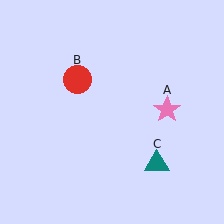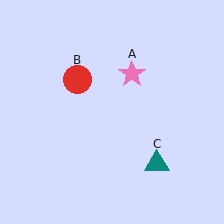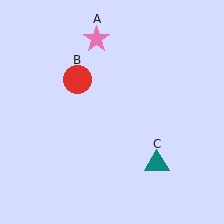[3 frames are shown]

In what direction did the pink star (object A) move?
The pink star (object A) moved up and to the left.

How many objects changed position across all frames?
1 object changed position: pink star (object A).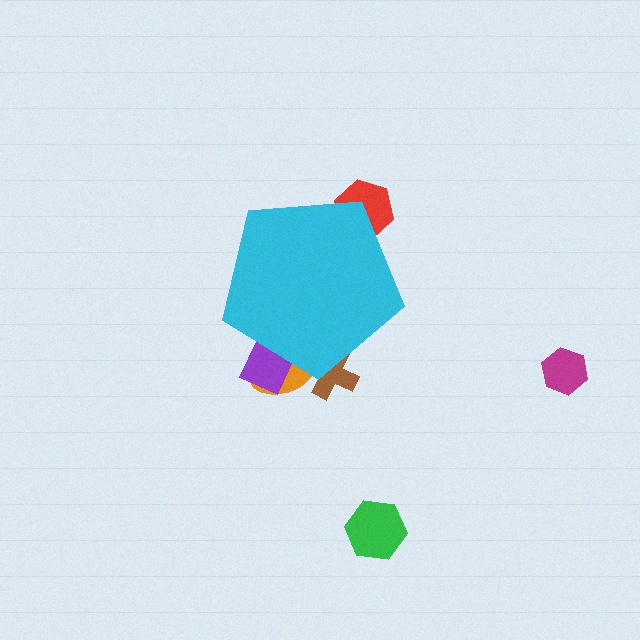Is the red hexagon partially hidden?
Yes, the red hexagon is partially hidden behind the cyan pentagon.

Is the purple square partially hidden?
Yes, the purple square is partially hidden behind the cyan pentagon.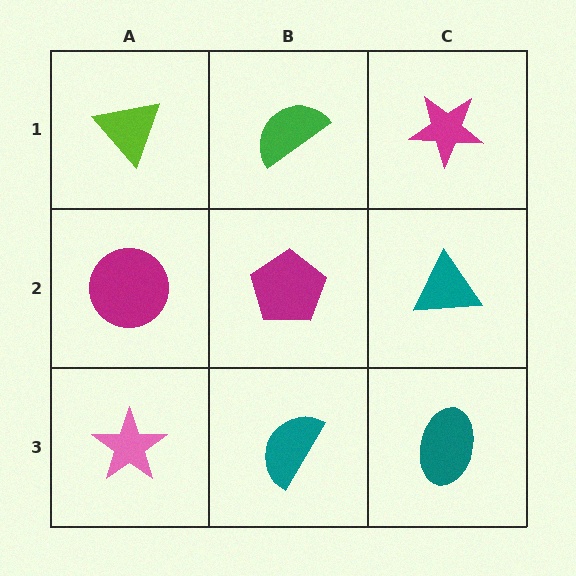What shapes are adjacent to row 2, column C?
A magenta star (row 1, column C), a teal ellipse (row 3, column C), a magenta pentagon (row 2, column B).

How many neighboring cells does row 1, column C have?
2.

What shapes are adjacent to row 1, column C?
A teal triangle (row 2, column C), a green semicircle (row 1, column B).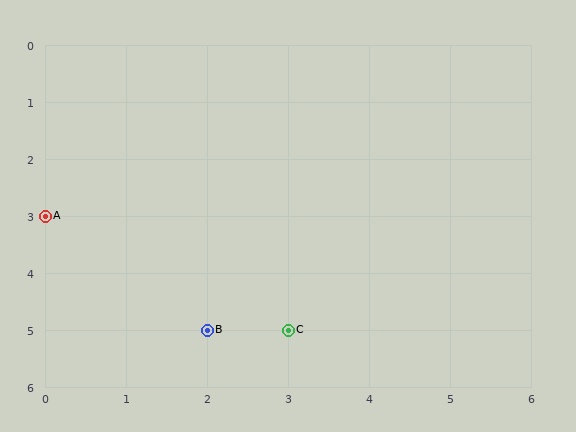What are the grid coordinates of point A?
Point A is at grid coordinates (0, 3).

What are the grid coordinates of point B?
Point B is at grid coordinates (2, 5).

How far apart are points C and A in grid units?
Points C and A are 3 columns and 2 rows apart (about 3.6 grid units diagonally).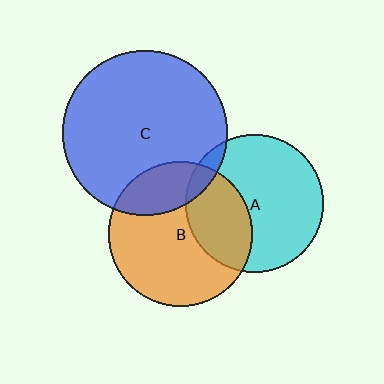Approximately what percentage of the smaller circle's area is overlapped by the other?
Approximately 35%.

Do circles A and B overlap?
Yes.